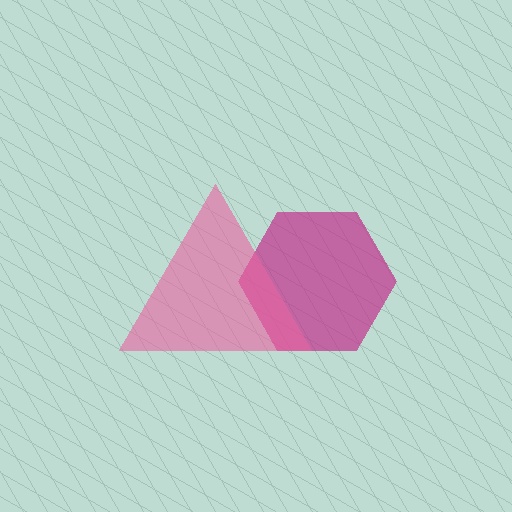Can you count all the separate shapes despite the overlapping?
Yes, there are 2 separate shapes.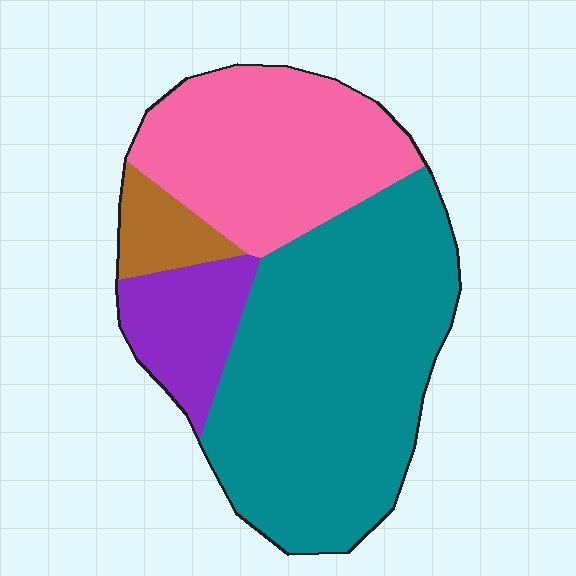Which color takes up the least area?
Brown, at roughly 5%.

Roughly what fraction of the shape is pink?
Pink takes up between a quarter and a half of the shape.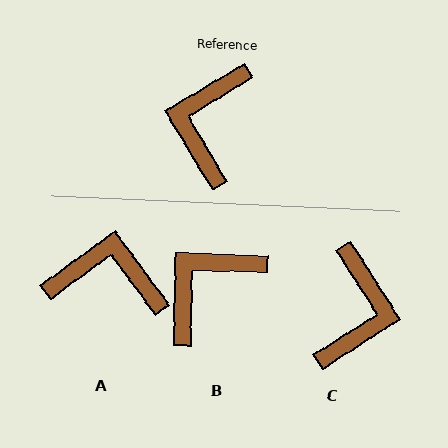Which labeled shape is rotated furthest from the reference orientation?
C, about 178 degrees away.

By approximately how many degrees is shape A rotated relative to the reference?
Approximately 84 degrees clockwise.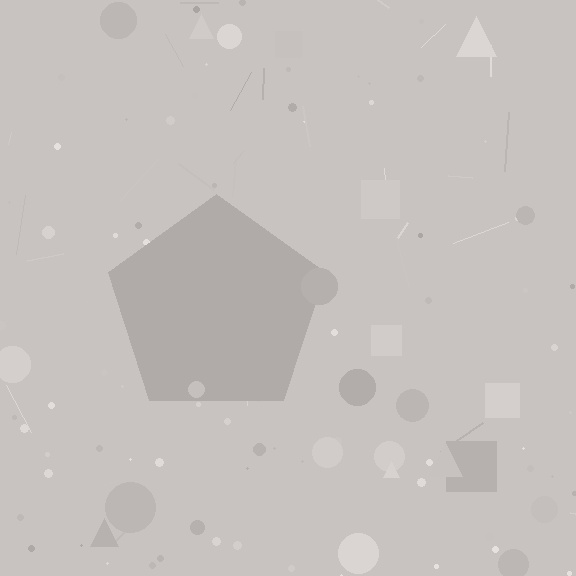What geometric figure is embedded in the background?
A pentagon is embedded in the background.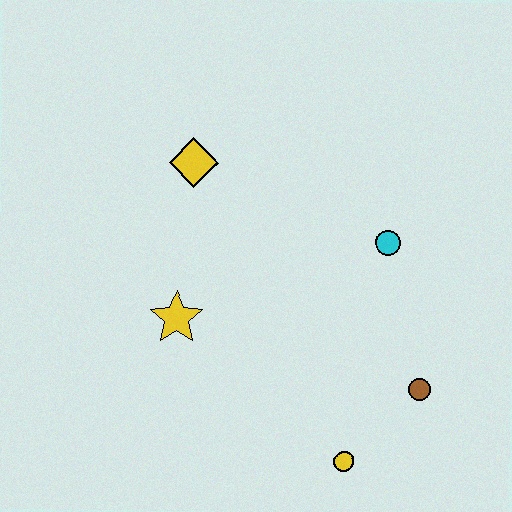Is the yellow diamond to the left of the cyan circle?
Yes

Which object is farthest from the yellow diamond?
The yellow circle is farthest from the yellow diamond.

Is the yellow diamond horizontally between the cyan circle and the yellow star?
Yes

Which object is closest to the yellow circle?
The brown circle is closest to the yellow circle.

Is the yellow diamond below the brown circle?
No